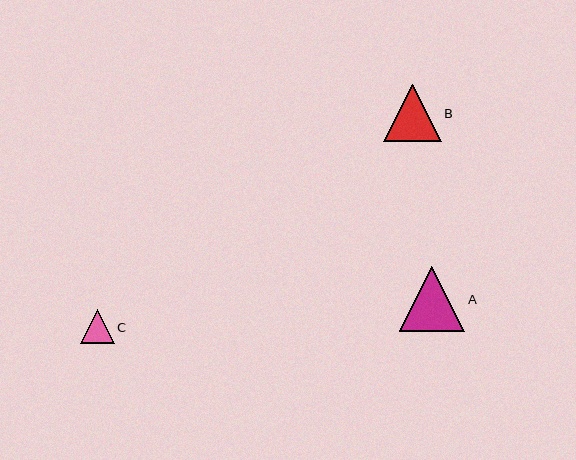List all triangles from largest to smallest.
From largest to smallest: A, B, C.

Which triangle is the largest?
Triangle A is the largest with a size of approximately 65 pixels.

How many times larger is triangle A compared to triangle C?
Triangle A is approximately 1.9 times the size of triangle C.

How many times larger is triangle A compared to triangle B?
Triangle A is approximately 1.1 times the size of triangle B.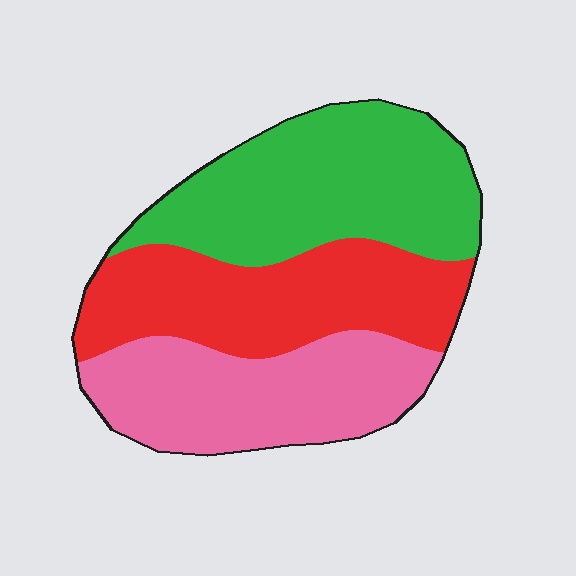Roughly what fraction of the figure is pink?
Pink covers about 30% of the figure.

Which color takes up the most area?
Green, at roughly 35%.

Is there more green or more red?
Green.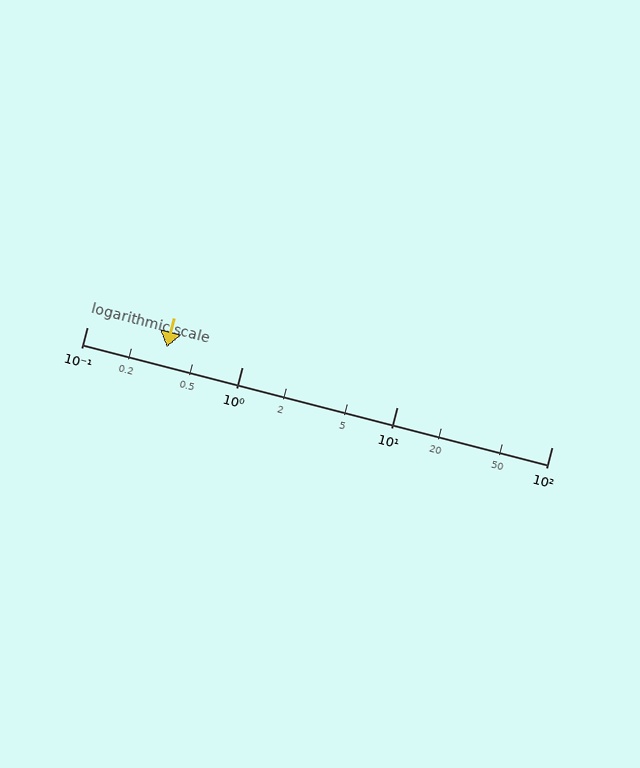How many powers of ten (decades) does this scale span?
The scale spans 3 decades, from 0.1 to 100.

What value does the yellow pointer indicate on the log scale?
The pointer indicates approximately 0.33.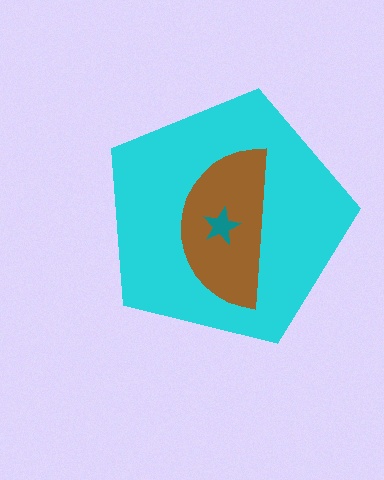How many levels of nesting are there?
3.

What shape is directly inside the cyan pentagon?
The brown semicircle.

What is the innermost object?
The teal star.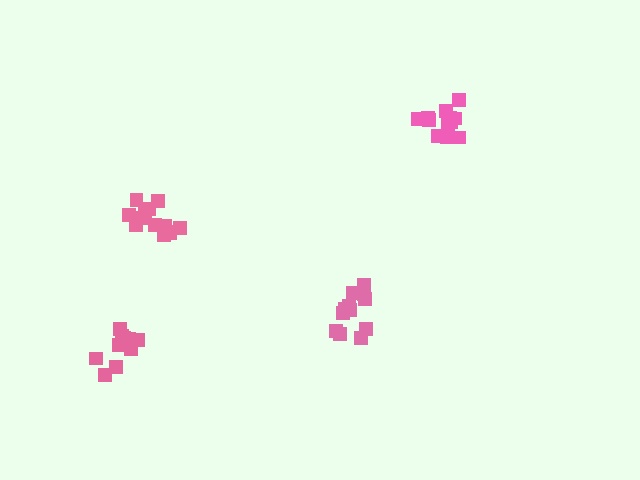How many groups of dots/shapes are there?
There are 4 groups.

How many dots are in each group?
Group 1: 12 dots, Group 2: 14 dots, Group 3: 11 dots, Group 4: 12 dots (49 total).